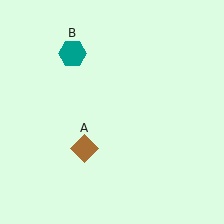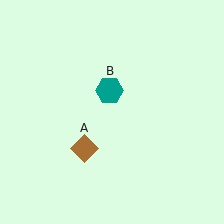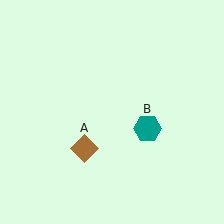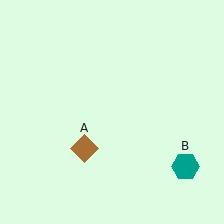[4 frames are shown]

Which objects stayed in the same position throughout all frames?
Brown diamond (object A) remained stationary.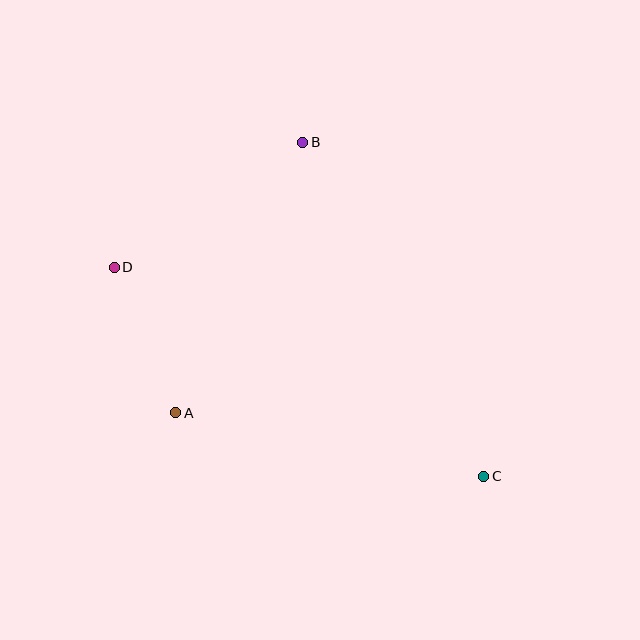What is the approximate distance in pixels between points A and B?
The distance between A and B is approximately 299 pixels.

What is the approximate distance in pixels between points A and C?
The distance between A and C is approximately 314 pixels.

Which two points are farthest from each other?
Points C and D are farthest from each other.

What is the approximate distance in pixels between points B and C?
The distance between B and C is approximately 380 pixels.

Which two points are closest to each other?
Points A and D are closest to each other.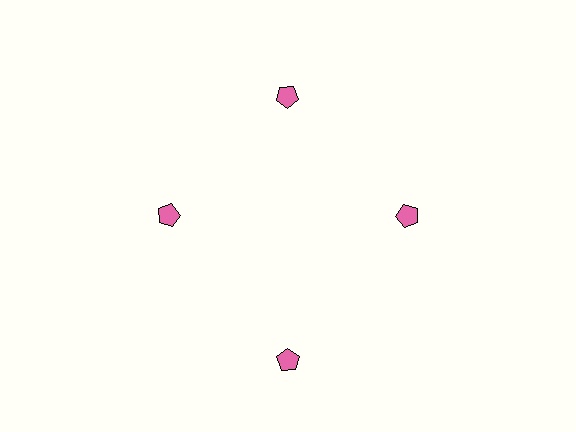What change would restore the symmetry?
The symmetry would be restored by moving it inward, back onto the ring so that all 4 pentagons sit at equal angles and equal distance from the center.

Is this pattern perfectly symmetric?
No. The 4 pink pentagons are arranged in a ring, but one element near the 6 o'clock position is pushed outward from the center, breaking the 4-fold rotational symmetry.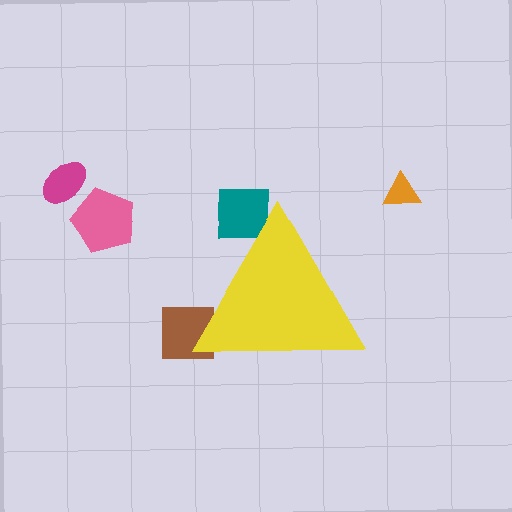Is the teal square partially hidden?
Yes, the teal square is partially hidden behind the yellow triangle.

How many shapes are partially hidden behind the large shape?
2 shapes are partially hidden.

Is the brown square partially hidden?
Yes, the brown square is partially hidden behind the yellow triangle.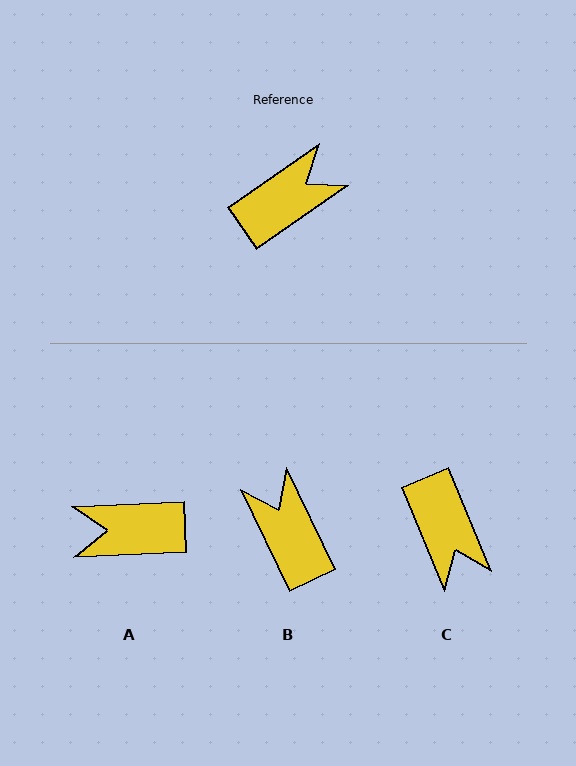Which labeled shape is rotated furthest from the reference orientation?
A, about 147 degrees away.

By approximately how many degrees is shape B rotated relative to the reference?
Approximately 81 degrees counter-clockwise.